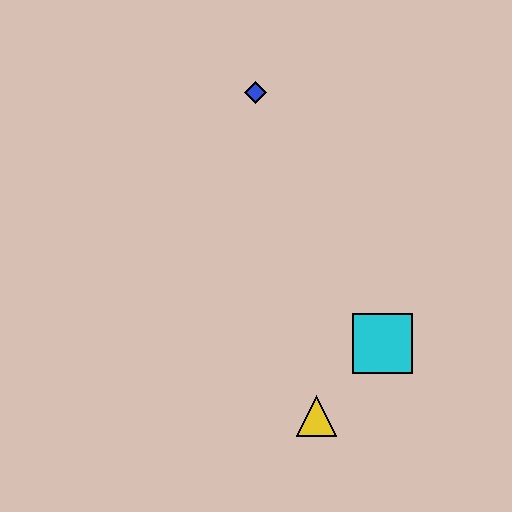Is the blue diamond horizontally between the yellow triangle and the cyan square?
No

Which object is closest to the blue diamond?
The cyan square is closest to the blue diamond.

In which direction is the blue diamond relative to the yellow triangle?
The blue diamond is above the yellow triangle.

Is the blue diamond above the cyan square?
Yes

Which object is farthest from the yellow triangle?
The blue diamond is farthest from the yellow triangle.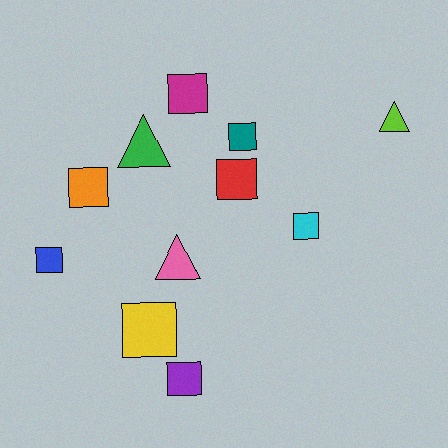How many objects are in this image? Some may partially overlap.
There are 11 objects.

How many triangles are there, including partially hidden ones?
There are 3 triangles.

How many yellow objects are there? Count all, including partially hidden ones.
There is 1 yellow object.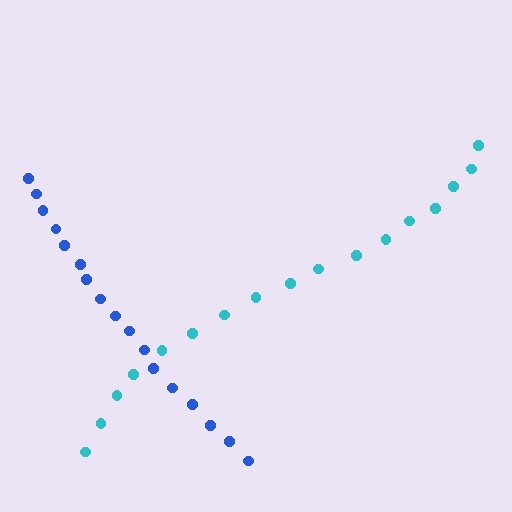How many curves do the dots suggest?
There are 2 distinct paths.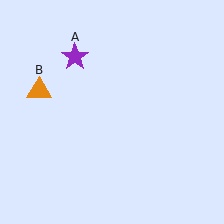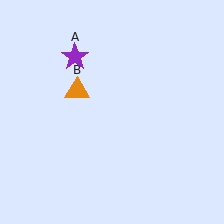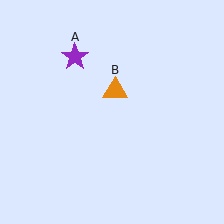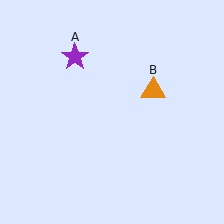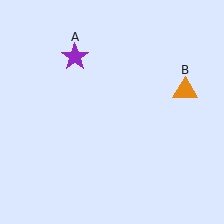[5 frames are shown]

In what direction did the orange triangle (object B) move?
The orange triangle (object B) moved right.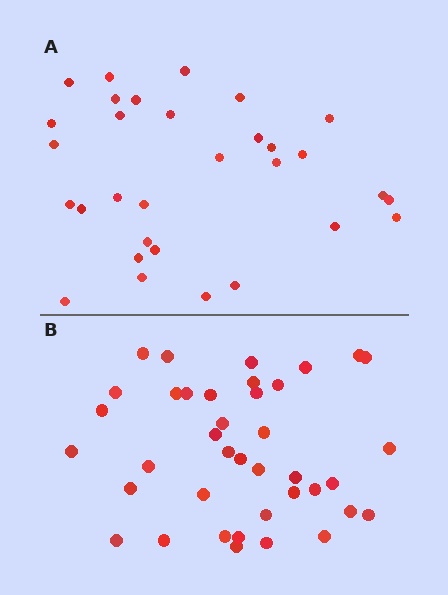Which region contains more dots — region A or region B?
Region B (the bottom region) has more dots.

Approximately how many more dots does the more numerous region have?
Region B has roughly 8 or so more dots than region A.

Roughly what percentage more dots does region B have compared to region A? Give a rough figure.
About 25% more.